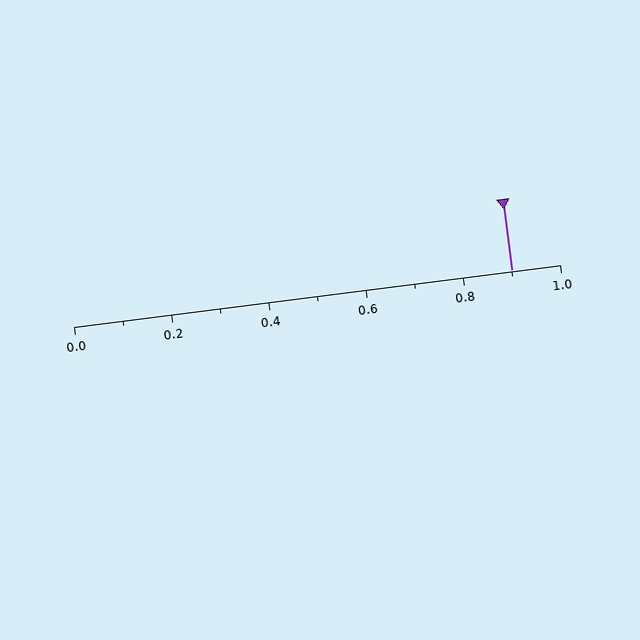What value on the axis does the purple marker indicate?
The marker indicates approximately 0.9.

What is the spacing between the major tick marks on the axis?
The major ticks are spaced 0.2 apart.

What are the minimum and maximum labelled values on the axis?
The axis runs from 0.0 to 1.0.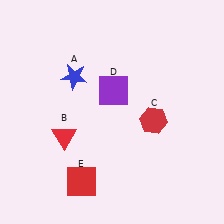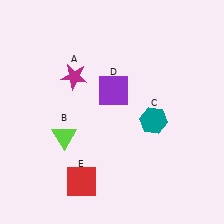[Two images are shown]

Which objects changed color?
A changed from blue to magenta. B changed from red to lime. C changed from red to teal.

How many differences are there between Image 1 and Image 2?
There are 3 differences between the two images.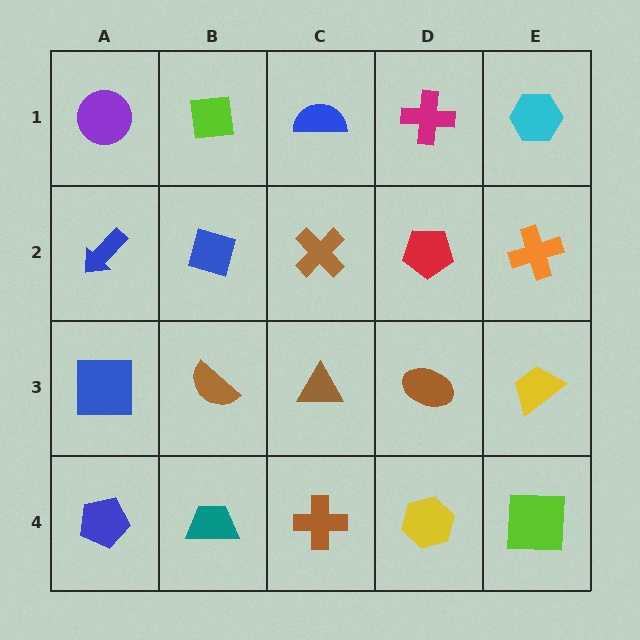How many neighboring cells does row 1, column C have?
3.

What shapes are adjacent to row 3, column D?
A red pentagon (row 2, column D), a yellow hexagon (row 4, column D), a brown triangle (row 3, column C), a yellow trapezoid (row 3, column E).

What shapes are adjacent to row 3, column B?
A blue diamond (row 2, column B), a teal trapezoid (row 4, column B), a blue square (row 3, column A), a brown triangle (row 3, column C).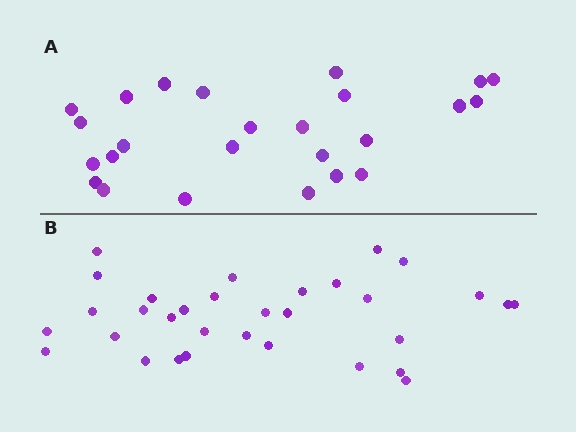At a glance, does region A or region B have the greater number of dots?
Region B (the bottom region) has more dots.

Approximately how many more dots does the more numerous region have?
Region B has roughly 8 or so more dots than region A.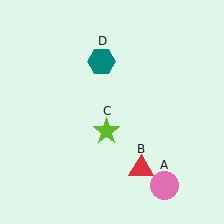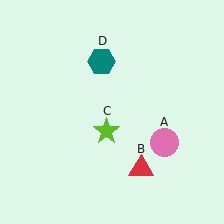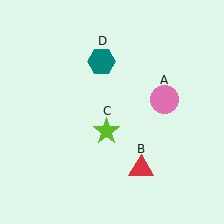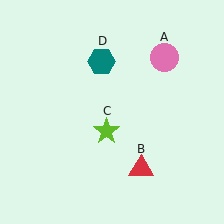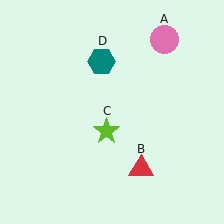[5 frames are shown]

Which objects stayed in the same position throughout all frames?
Red triangle (object B) and lime star (object C) and teal hexagon (object D) remained stationary.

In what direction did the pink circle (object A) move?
The pink circle (object A) moved up.